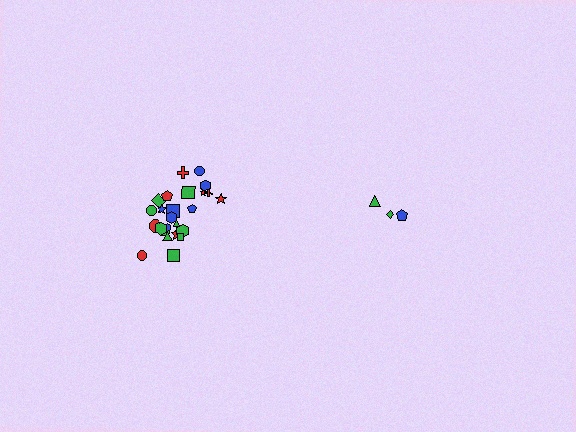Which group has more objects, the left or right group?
The left group.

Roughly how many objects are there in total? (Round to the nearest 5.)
Roughly 30 objects in total.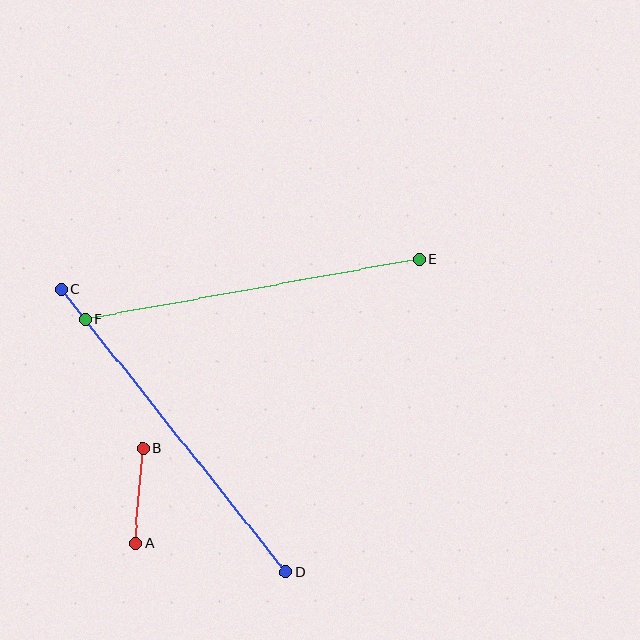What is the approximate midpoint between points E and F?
The midpoint is at approximately (252, 289) pixels.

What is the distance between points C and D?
The distance is approximately 361 pixels.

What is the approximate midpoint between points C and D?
The midpoint is at approximately (173, 431) pixels.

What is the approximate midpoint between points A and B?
The midpoint is at approximately (139, 496) pixels.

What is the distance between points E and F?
The distance is approximately 340 pixels.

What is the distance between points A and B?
The distance is approximately 95 pixels.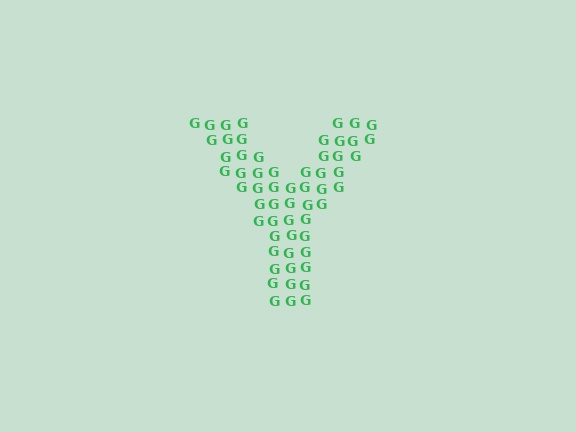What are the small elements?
The small elements are letter G's.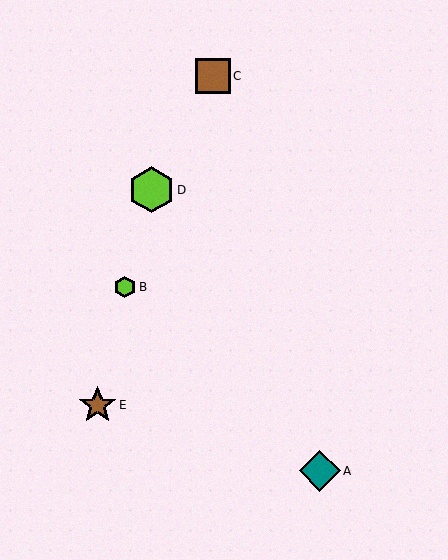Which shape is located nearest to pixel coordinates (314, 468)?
The teal diamond (labeled A) at (320, 471) is nearest to that location.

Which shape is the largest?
The lime hexagon (labeled D) is the largest.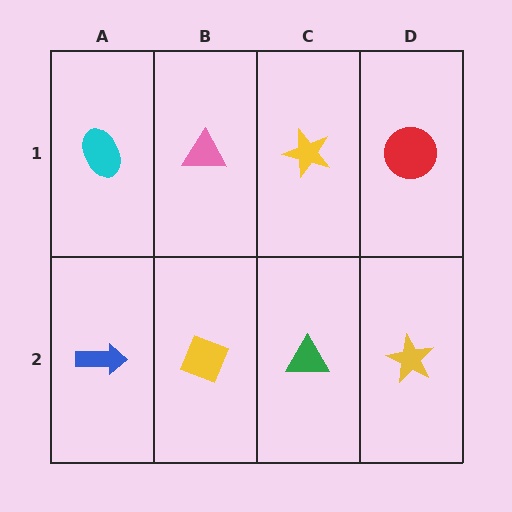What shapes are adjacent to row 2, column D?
A red circle (row 1, column D), a green triangle (row 2, column C).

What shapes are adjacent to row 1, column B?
A yellow diamond (row 2, column B), a cyan ellipse (row 1, column A), a yellow star (row 1, column C).